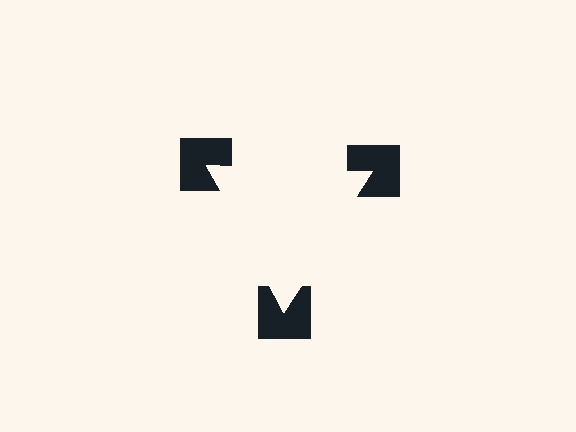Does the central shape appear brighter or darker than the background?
It typically appears slightly brighter than the background, even though no actual brightness change is drawn.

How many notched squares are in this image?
There are 3 — one at each vertex of the illusory triangle.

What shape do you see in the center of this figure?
An illusory triangle — its edges are inferred from the aligned wedge cuts in the notched squares, not physically drawn.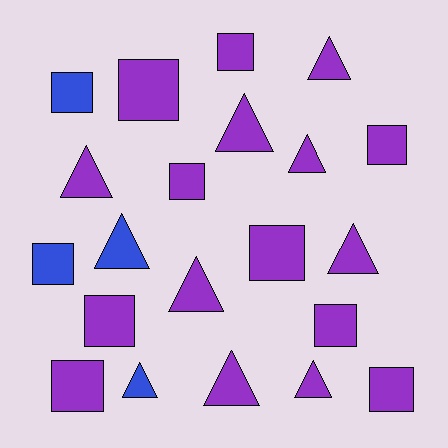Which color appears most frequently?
Purple, with 17 objects.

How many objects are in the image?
There are 21 objects.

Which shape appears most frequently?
Square, with 11 objects.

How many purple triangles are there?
There are 8 purple triangles.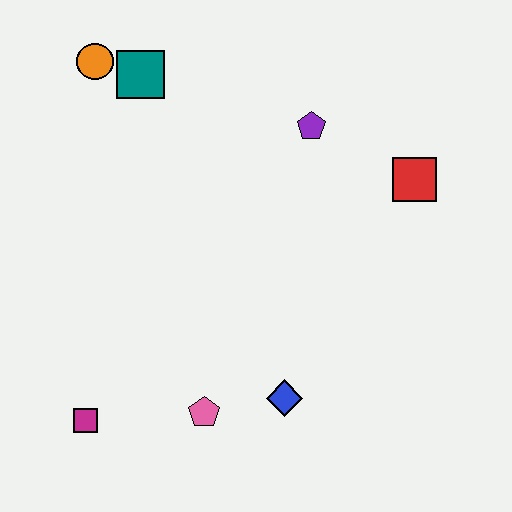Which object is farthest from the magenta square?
The red square is farthest from the magenta square.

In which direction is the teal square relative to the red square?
The teal square is to the left of the red square.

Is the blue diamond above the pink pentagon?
Yes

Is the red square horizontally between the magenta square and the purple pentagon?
No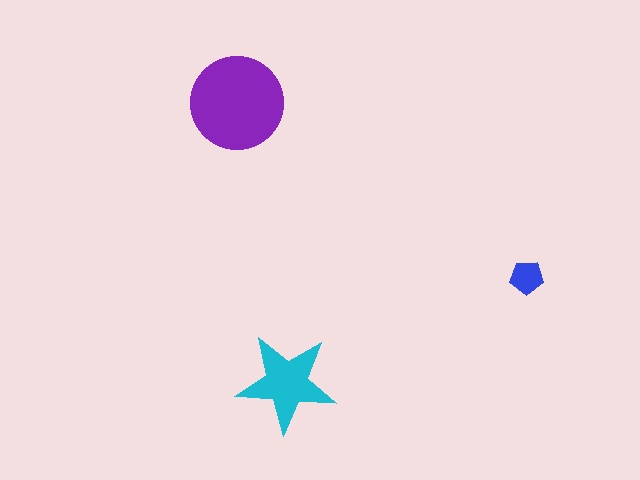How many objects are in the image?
There are 3 objects in the image.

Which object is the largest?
The purple circle.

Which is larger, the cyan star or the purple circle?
The purple circle.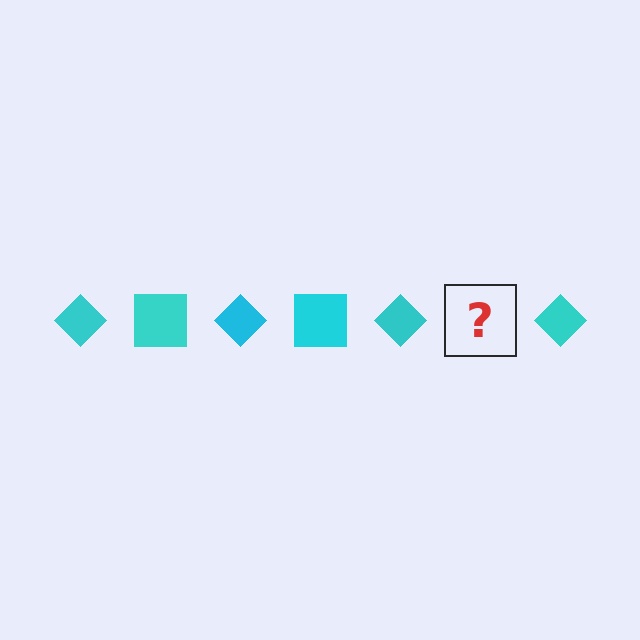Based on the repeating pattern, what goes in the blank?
The blank should be a cyan square.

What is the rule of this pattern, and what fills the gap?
The rule is that the pattern cycles through diamond, square shapes in cyan. The gap should be filled with a cyan square.